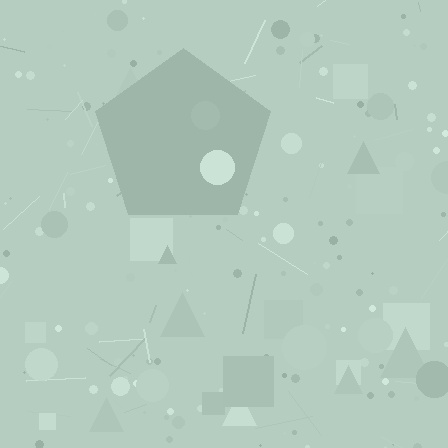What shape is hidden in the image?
A pentagon is hidden in the image.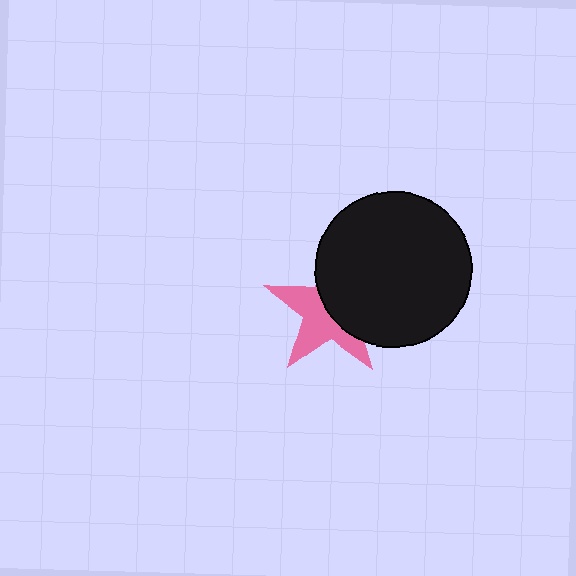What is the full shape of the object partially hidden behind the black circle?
The partially hidden object is a pink star.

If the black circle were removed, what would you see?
You would see the complete pink star.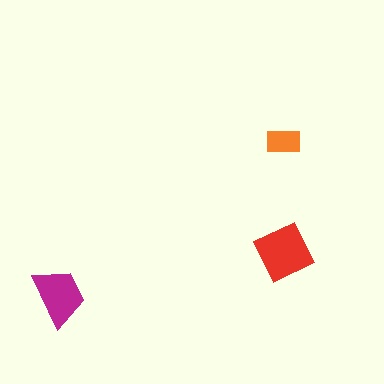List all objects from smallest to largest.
The orange rectangle, the magenta trapezoid, the red diamond.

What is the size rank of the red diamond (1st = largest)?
1st.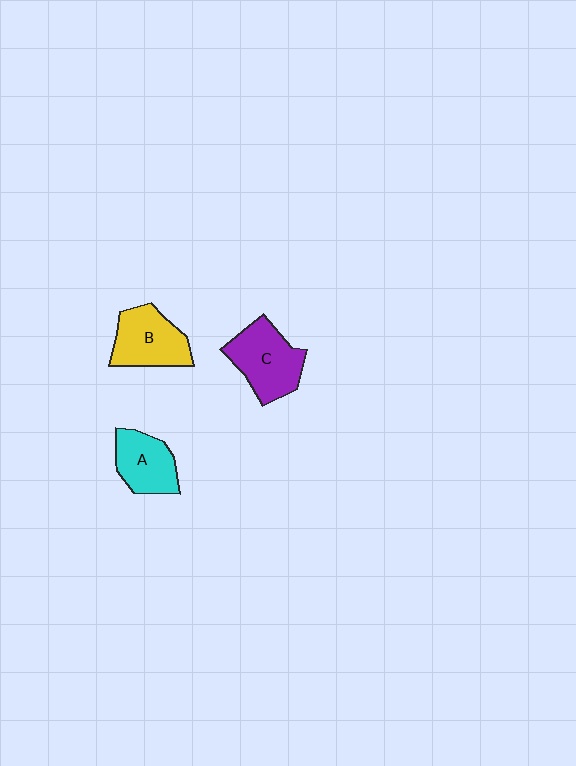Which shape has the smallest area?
Shape A (cyan).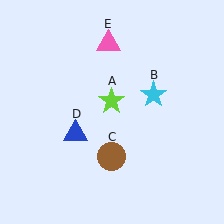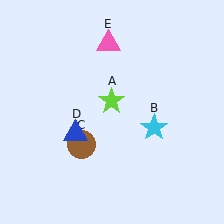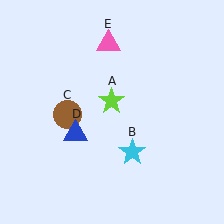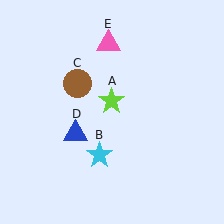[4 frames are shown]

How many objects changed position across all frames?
2 objects changed position: cyan star (object B), brown circle (object C).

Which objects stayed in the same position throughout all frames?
Lime star (object A) and blue triangle (object D) and pink triangle (object E) remained stationary.